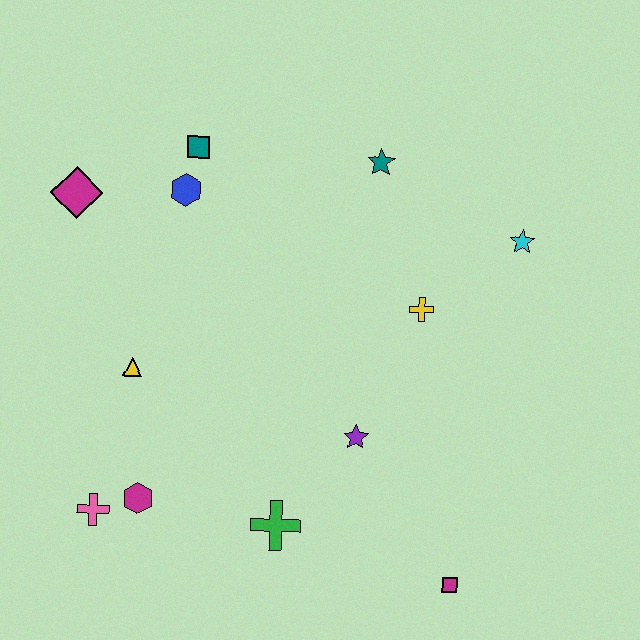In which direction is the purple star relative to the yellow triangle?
The purple star is to the right of the yellow triangle.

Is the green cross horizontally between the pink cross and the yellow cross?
Yes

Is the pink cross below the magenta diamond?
Yes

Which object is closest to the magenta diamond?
The blue hexagon is closest to the magenta diamond.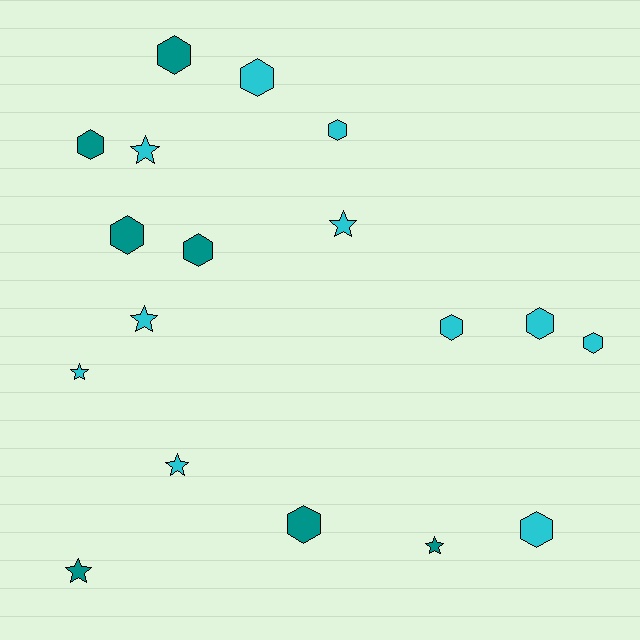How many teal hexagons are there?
There are 5 teal hexagons.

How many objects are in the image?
There are 18 objects.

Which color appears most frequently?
Cyan, with 11 objects.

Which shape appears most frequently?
Hexagon, with 11 objects.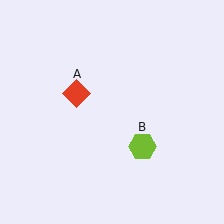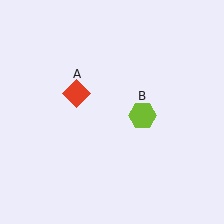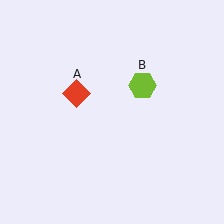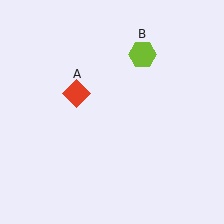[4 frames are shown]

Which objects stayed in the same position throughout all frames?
Red diamond (object A) remained stationary.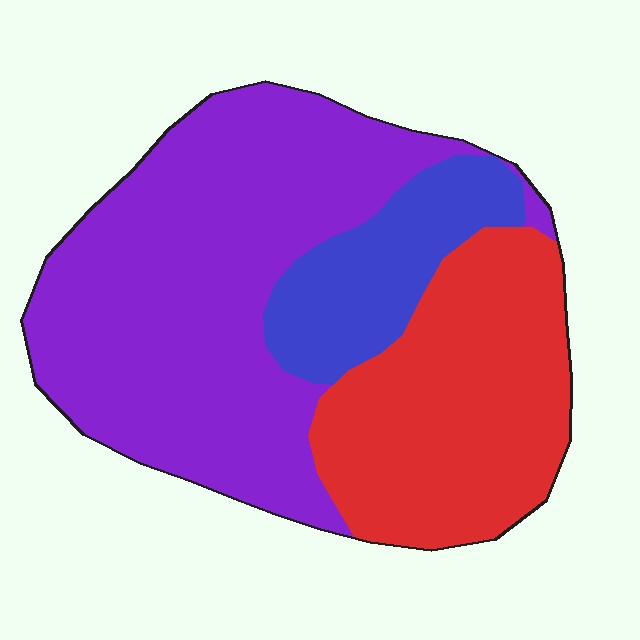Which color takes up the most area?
Purple, at roughly 55%.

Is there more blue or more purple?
Purple.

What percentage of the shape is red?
Red takes up about one third (1/3) of the shape.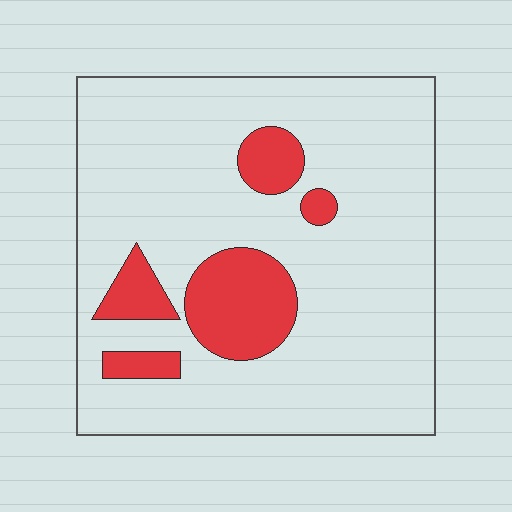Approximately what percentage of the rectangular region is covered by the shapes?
Approximately 15%.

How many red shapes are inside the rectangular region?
5.